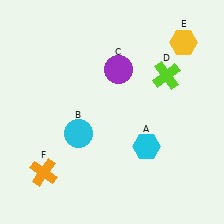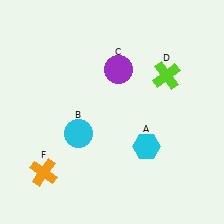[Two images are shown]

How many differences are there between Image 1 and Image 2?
There is 1 difference between the two images.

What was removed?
The yellow hexagon (E) was removed in Image 2.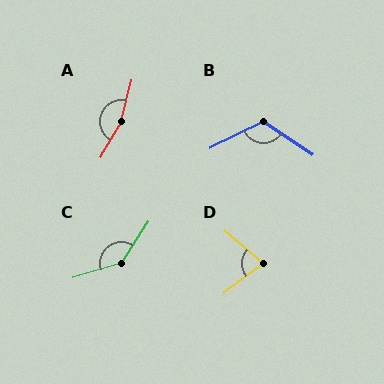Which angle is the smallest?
D, at approximately 77 degrees.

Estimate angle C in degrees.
Approximately 140 degrees.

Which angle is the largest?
A, at approximately 163 degrees.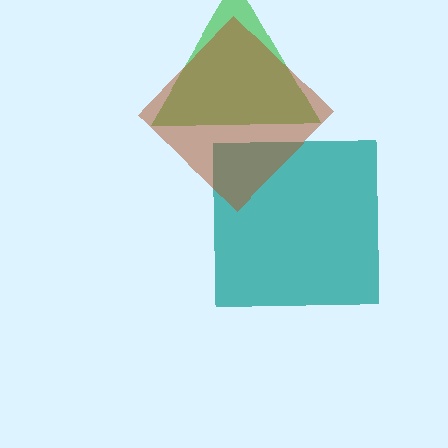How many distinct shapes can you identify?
There are 3 distinct shapes: a teal square, a green triangle, a brown diamond.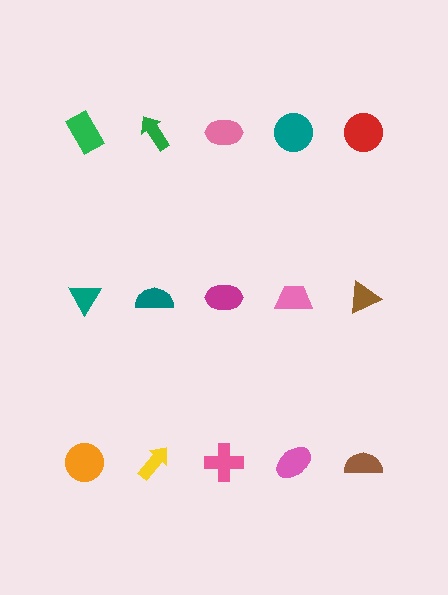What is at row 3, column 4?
A pink ellipse.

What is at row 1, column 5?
A red circle.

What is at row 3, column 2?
A yellow arrow.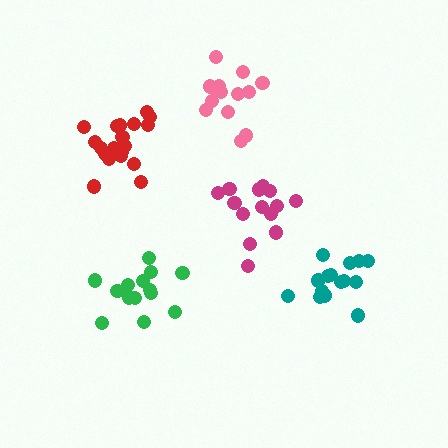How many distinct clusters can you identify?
There are 5 distinct clusters.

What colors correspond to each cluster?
The clusters are colored: magenta, teal, green, pink, red.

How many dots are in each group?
Group 1: 14 dots, Group 2: 16 dots, Group 3: 14 dots, Group 4: 15 dots, Group 5: 20 dots (79 total).